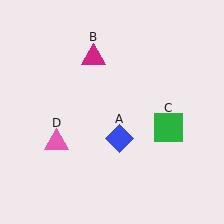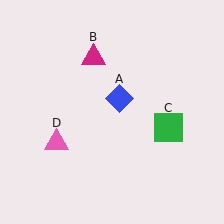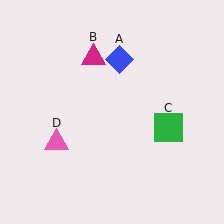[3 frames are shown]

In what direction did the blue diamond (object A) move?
The blue diamond (object A) moved up.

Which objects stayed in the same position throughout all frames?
Magenta triangle (object B) and green square (object C) and pink triangle (object D) remained stationary.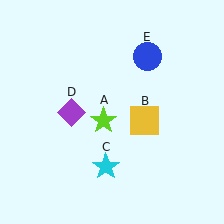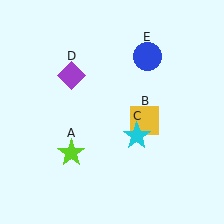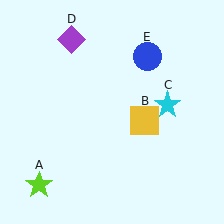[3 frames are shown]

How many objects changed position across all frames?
3 objects changed position: lime star (object A), cyan star (object C), purple diamond (object D).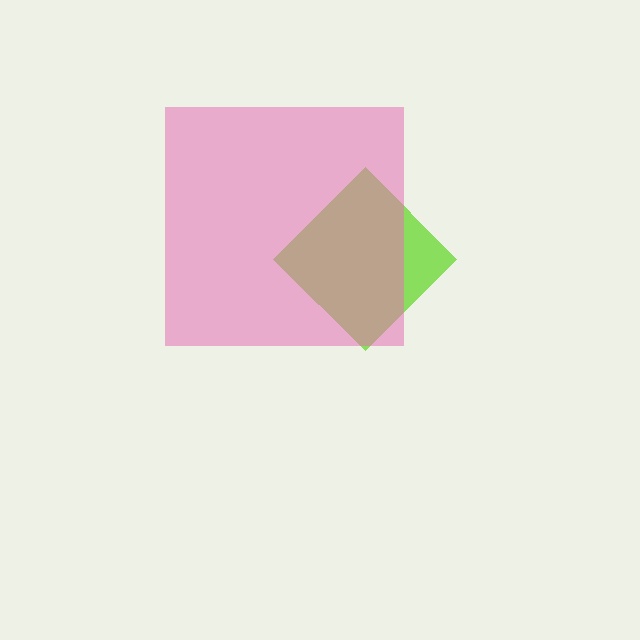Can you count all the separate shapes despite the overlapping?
Yes, there are 2 separate shapes.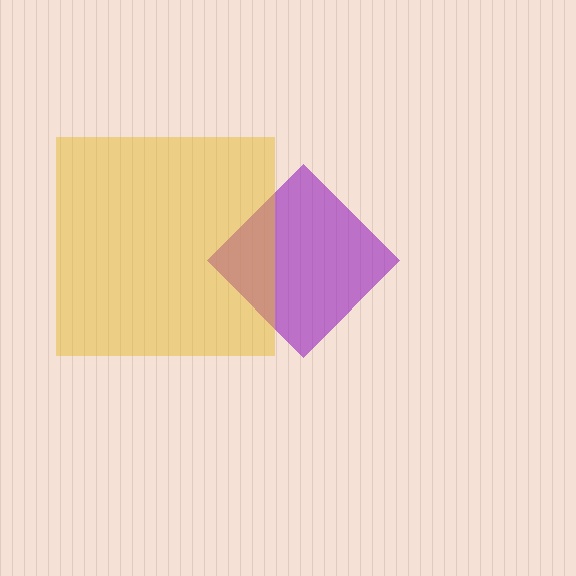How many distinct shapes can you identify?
There are 2 distinct shapes: a purple diamond, a yellow square.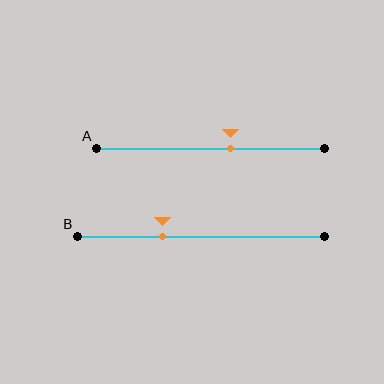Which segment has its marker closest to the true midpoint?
Segment A has its marker closest to the true midpoint.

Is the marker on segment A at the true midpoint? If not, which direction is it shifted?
No, the marker on segment A is shifted to the right by about 9% of the segment length.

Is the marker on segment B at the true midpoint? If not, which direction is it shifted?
No, the marker on segment B is shifted to the left by about 16% of the segment length.